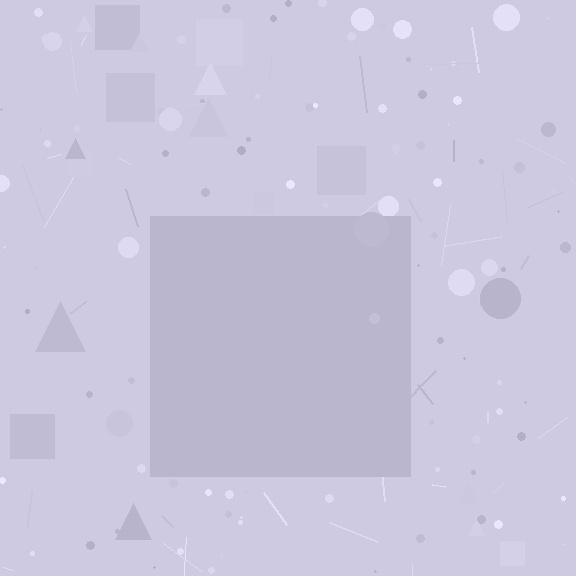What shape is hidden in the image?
A square is hidden in the image.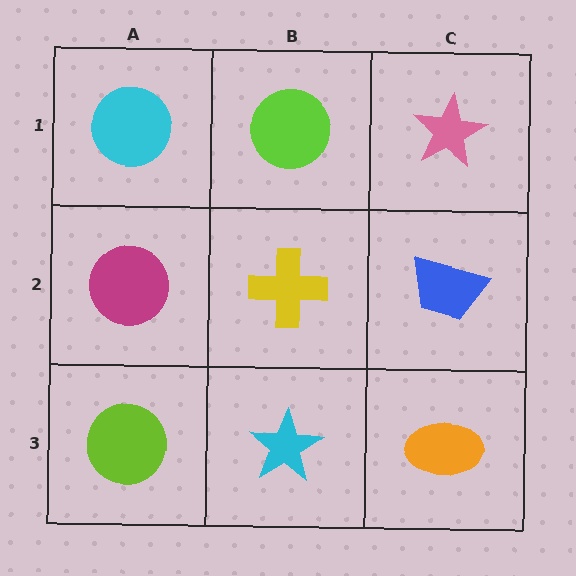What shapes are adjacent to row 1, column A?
A magenta circle (row 2, column A), a lime circle (row 1, column B).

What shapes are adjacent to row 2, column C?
A pink star (row 1, column C), an orange ellipse (row 3, column C), a yellow cross (row 2, column B).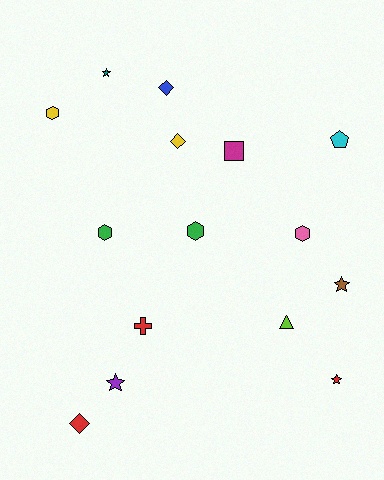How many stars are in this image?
There are 4 stars.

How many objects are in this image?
There are 15 objects.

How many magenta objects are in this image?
There is 1 magenta object.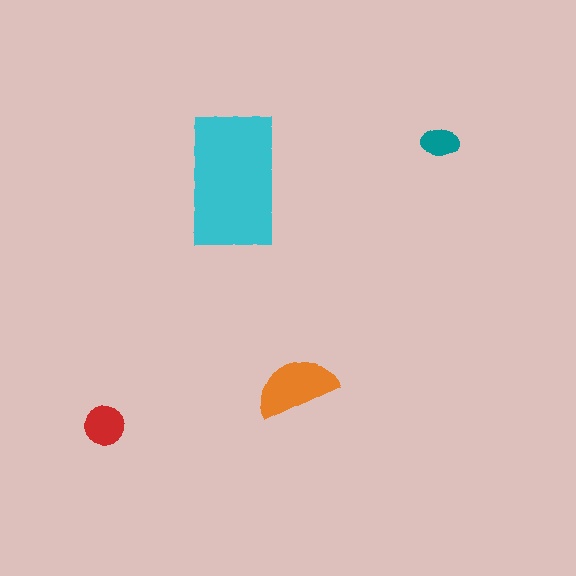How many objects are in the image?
There are 4 objects in the image.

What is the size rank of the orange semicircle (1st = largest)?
2nd.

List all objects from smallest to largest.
The teal ellipse, the red circle, the orange semicircle, the cyan rectangle.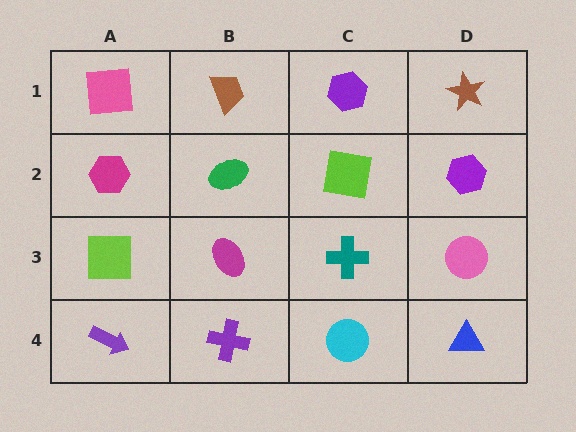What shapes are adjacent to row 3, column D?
A purple hexagon (row 2, column D), a blue triangle (row 4, column D), a teal cross (row 3, column C).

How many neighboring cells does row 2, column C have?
4.